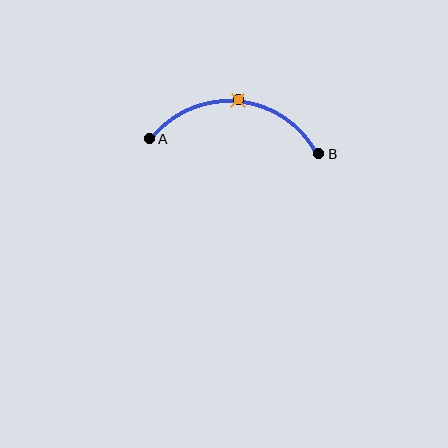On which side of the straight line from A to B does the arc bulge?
The arc bulges above the straight line connecting A and B.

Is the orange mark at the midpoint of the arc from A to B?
Yes. The orange mark lies on the arc at equal arc-length from both A and B — it is the arc midpoint.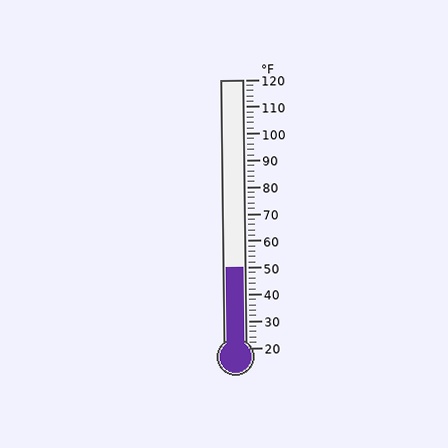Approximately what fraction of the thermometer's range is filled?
The thermometer is filled to approximately 30% of its range.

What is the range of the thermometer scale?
The thermometer scale ranges from 20°F to 120°F.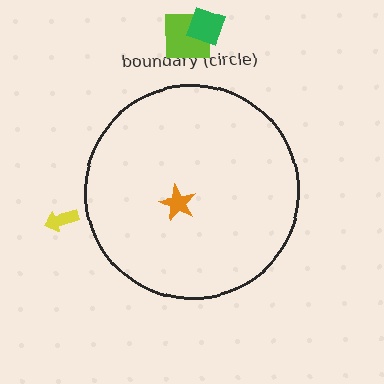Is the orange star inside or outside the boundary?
Inside.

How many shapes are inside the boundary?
1 inside, 3 outside.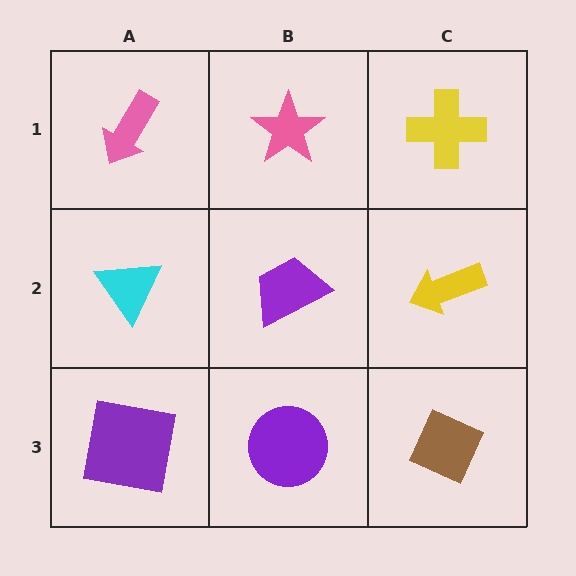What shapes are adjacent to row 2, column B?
A pink star (row 1, column B), a purple circle (row 3, column B), a cyan triangle (row 2, column A), a yellow arrow (row 2, column C).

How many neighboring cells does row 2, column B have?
4.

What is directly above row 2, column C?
A yellow cross.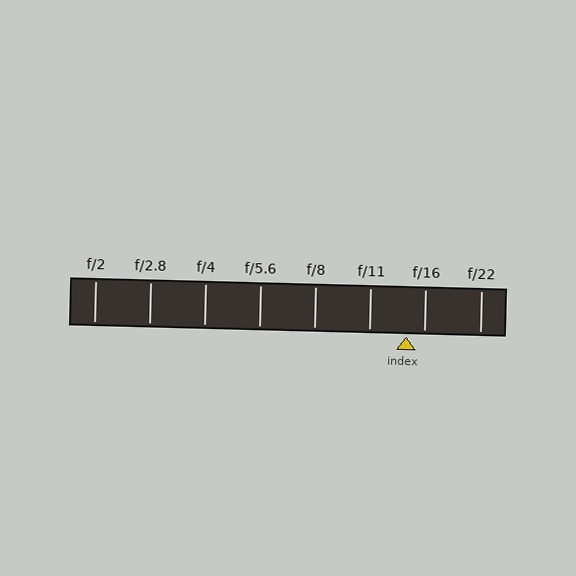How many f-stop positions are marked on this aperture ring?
There are 8 f-stop positions marked.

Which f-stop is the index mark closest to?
The index mark is closest to f/16.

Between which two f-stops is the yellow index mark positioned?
The index mark is between f/11 and f/16.